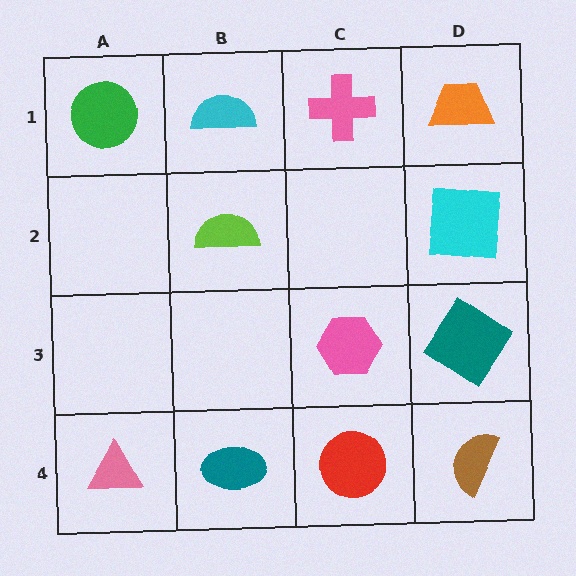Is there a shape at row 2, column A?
No, that cell is empty.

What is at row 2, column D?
A cyan square.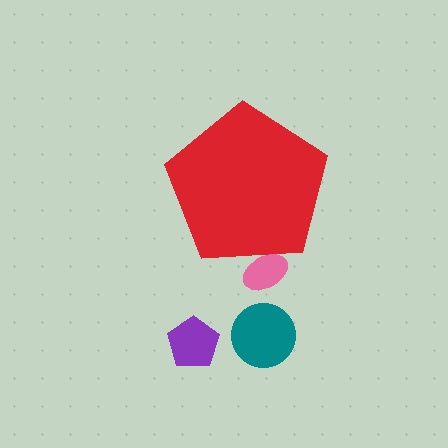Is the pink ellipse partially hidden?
Yes, the pink ellipse is partially hidden behind the red pentagon.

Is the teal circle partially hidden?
No, the teal circle is fully visible.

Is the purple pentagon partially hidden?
No, the purple pentagon is fully visible.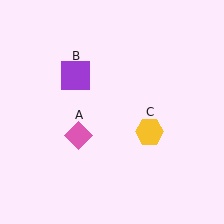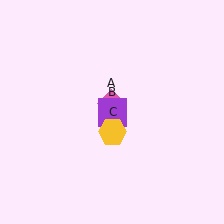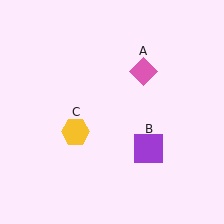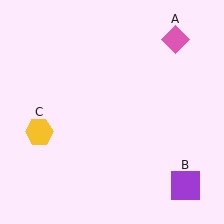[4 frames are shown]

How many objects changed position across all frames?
3 objects changed position: pink diamond (object A), purple square (object B), yellow hexagon (object C).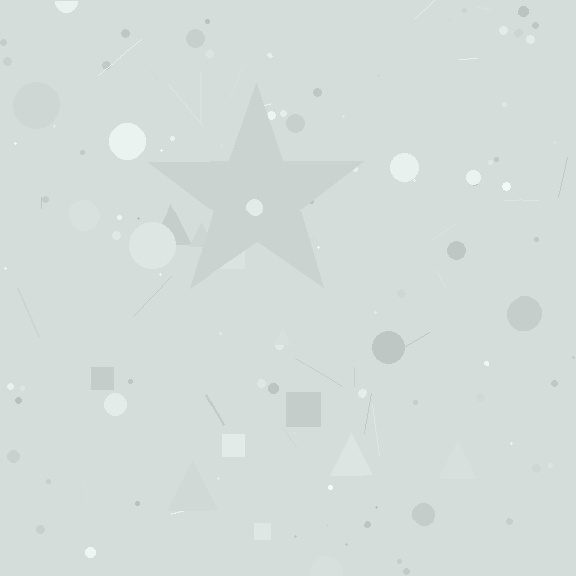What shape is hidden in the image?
A star is hidden in the image.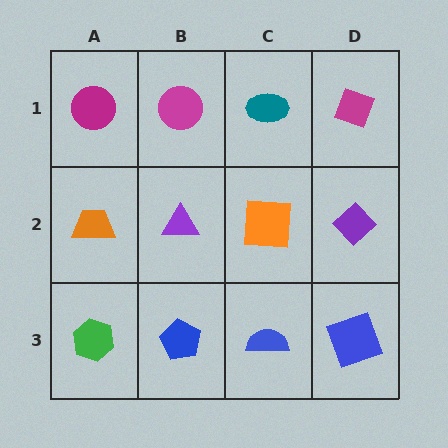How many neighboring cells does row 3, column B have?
3.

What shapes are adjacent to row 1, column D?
A purple diamond (row 2, column D), a teal ellipse (row 1, column C).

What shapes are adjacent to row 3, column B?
A purple triangle (row 2, column B), a green hexagon (row 3, column A), a blue semicircle (row 3, column C).